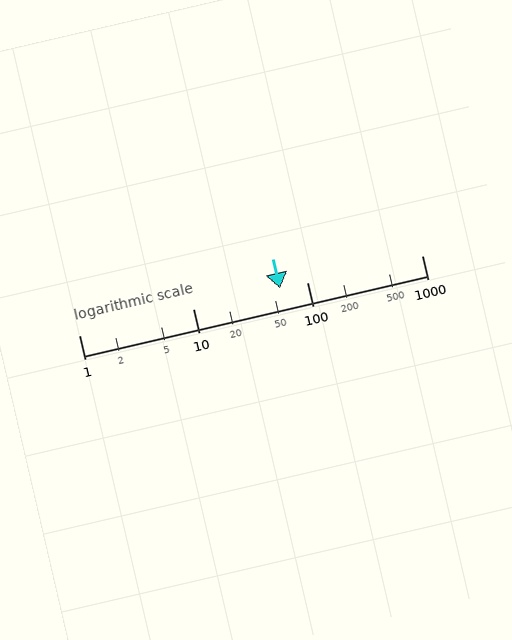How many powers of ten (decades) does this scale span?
The scale spans 3 decades, from 1 to 1000.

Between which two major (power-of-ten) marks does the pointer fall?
The pointer is between 10 and 100.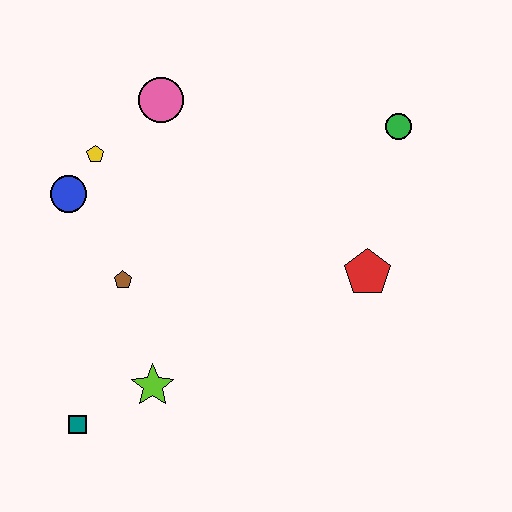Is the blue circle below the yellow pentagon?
Yes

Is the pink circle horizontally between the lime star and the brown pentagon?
No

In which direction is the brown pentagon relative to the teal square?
The brown pentagon is above the teal square.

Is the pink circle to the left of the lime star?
No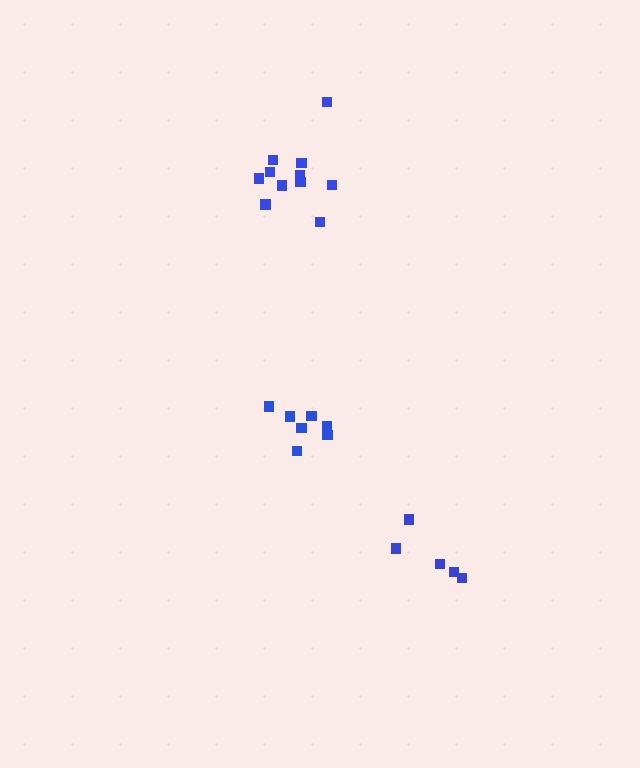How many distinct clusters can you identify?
There are 3 distinct clusters.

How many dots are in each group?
Group 1: 11 dots, Group 2: 5 dots, Group 3: 7 dots (23 total).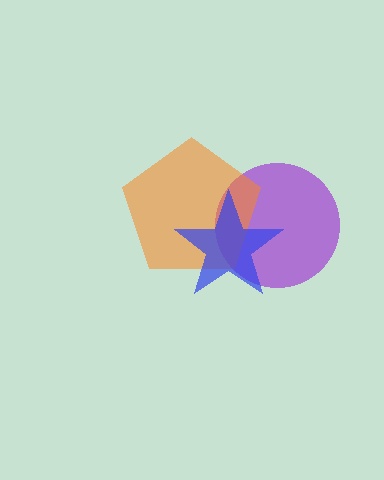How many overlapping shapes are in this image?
There are 3 overlapping shapes in the image.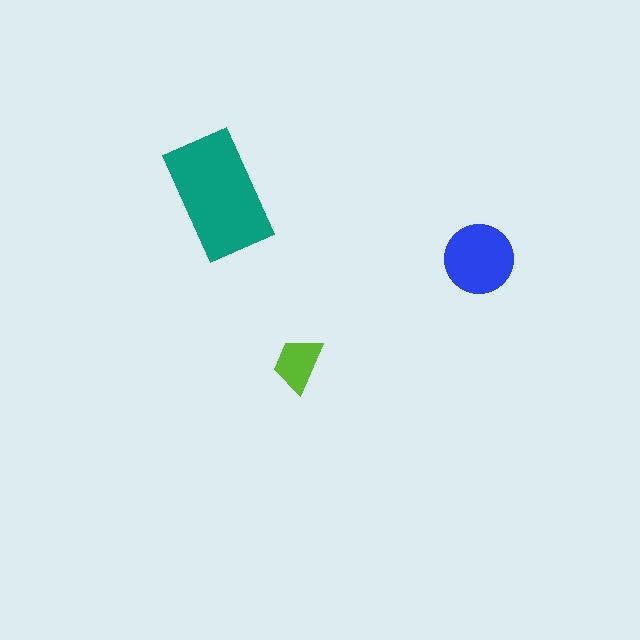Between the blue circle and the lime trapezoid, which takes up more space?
The blue circle.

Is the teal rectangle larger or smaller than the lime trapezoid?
Larger.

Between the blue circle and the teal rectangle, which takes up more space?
The teal rectangle.